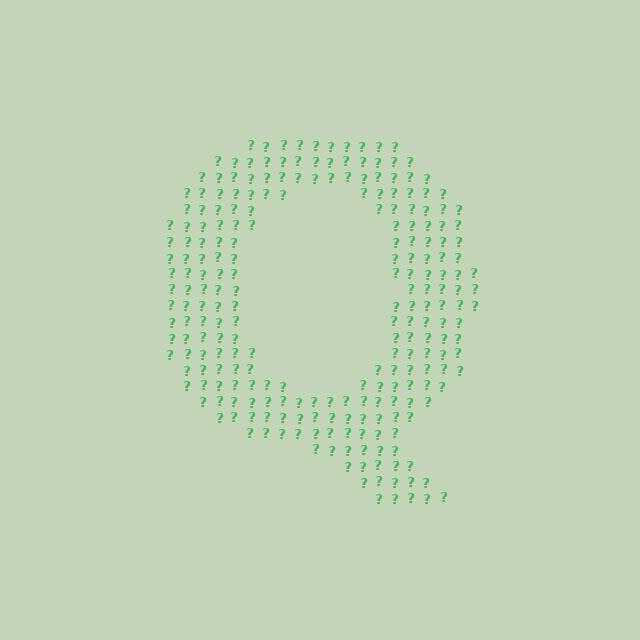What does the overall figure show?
The overall figure shows the letter Q.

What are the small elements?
The small elements are question marks.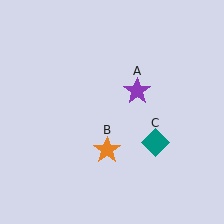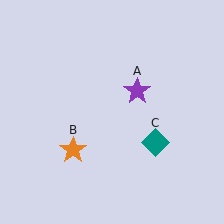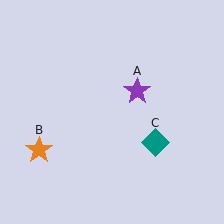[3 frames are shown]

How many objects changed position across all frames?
1 object changed position: orange star (object B).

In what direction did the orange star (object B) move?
The orange star (object B) moved left.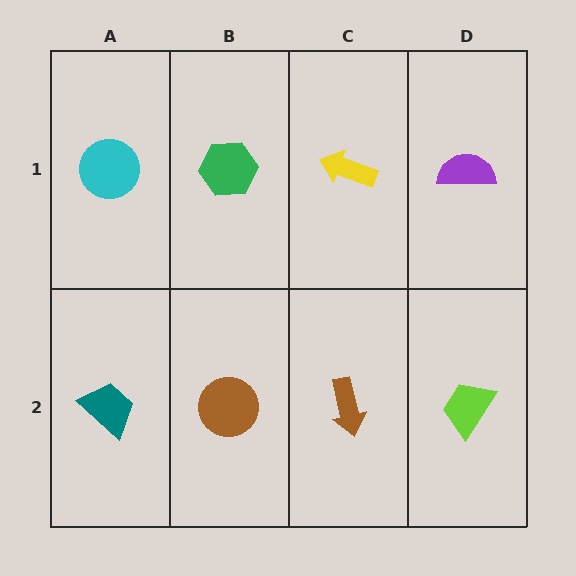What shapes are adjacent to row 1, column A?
A teal trapezoid (row 2, column A), a green hexagon (row 1, column B).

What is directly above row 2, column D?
A purple semicircle.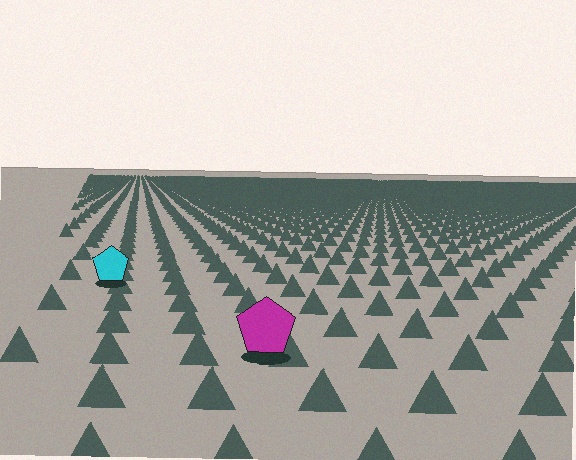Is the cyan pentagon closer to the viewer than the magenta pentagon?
No. The magenta pentagon is closer — you can tell from the texture gradient: the ground texture is coarser near it.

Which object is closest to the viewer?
The magenta pentagon is closest. The texture marks near it are larger and more spread out.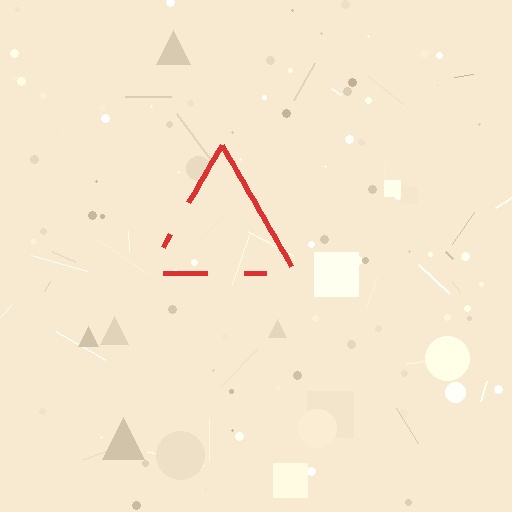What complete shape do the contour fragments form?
The contour fragments form a triangle.